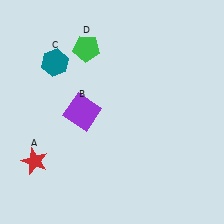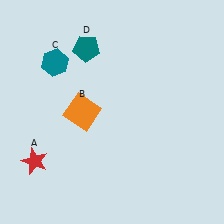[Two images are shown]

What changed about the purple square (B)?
In Image 1, B is purple. In Image 2, it changed to orange.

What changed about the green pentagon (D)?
In Image 1, D is green. In Image 2, it changed to teal.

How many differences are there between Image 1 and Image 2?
There are 2 differences between the two images.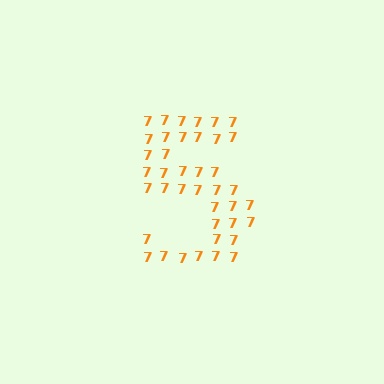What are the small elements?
The small elements are digit 7's.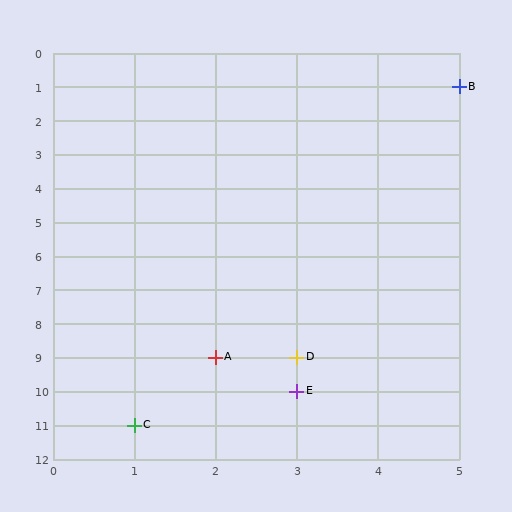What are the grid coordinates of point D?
Point D is at grid coordinates (3, 9).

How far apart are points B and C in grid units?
Points B and C are 4 columns and 10 rows apart (about 10.8 grid units diagonally).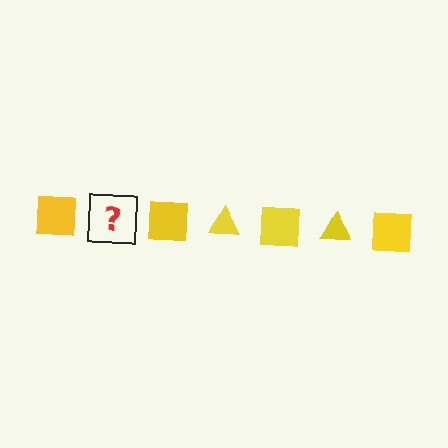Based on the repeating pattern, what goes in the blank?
The blank should be a yellow triangle.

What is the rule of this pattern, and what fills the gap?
The rule is that the pattern cycles through square, triangle shapes in yellow. The gap should be filled with a yellow triangle.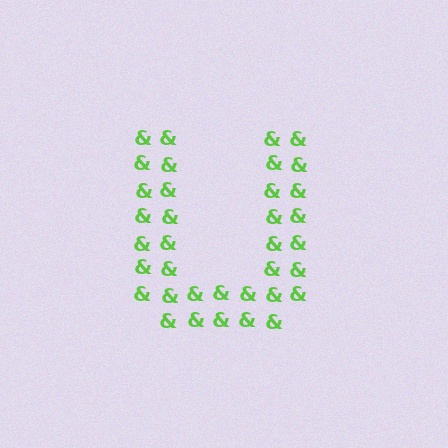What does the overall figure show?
The overall figure shows the letter U.